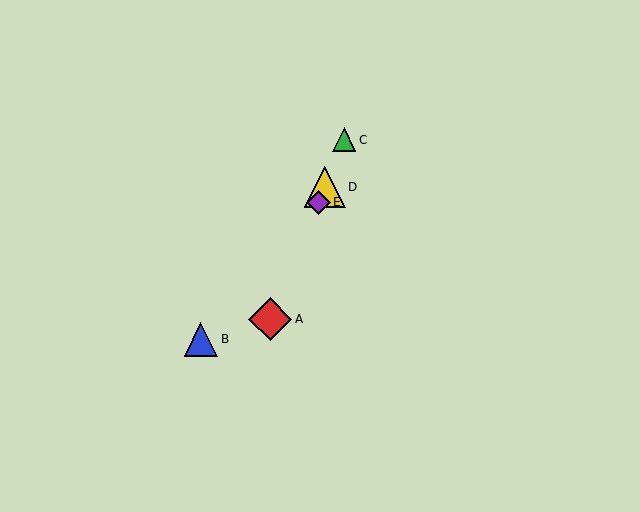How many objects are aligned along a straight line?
4 objects (A, C, D, E) are aligned along a straight line.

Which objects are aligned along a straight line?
Objects A, C, D, E are aligned along a straight line.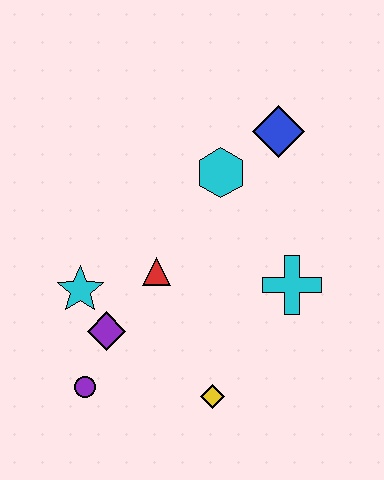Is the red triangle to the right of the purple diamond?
Yes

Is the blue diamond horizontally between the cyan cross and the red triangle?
Yes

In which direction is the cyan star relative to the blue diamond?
The cyan star is to the left of the blue diamond.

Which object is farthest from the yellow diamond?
The blue diamond is farthest from the yellow diamond.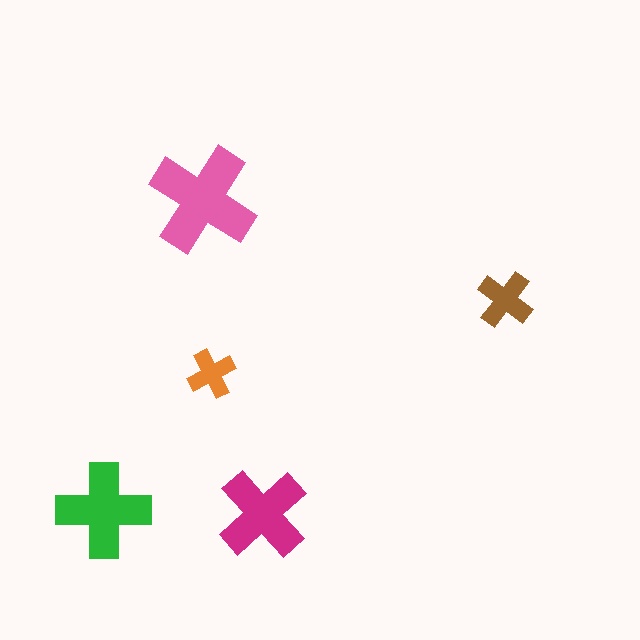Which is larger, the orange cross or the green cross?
The green one.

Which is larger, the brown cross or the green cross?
The green one.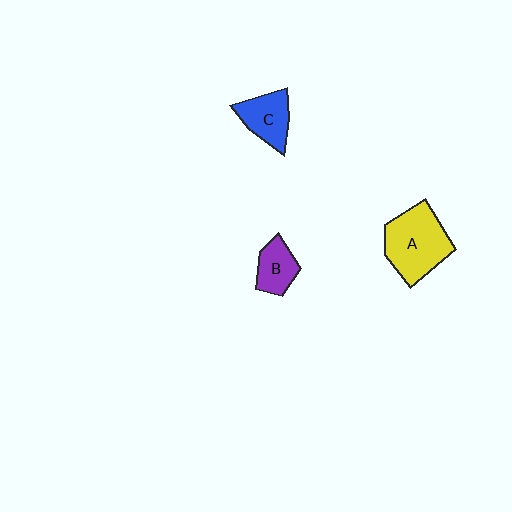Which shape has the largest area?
Shape A (yellow).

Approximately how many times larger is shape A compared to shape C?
Approximately 1.7 times.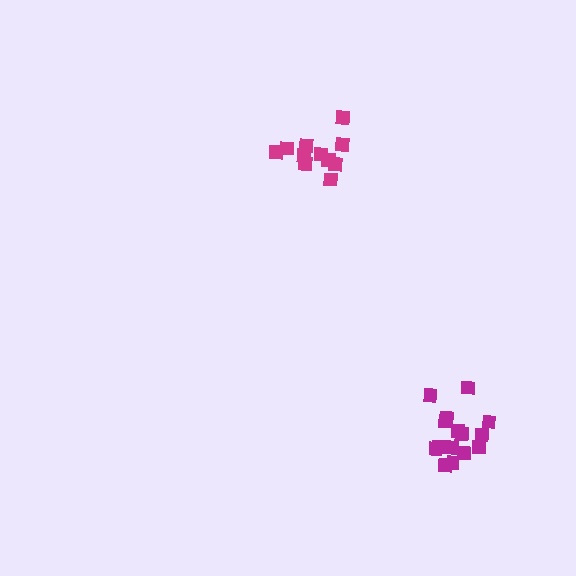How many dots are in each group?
Group 1: 15 dots, Group 2: 11 dots (26 total).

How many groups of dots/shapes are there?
There are 2 groups.